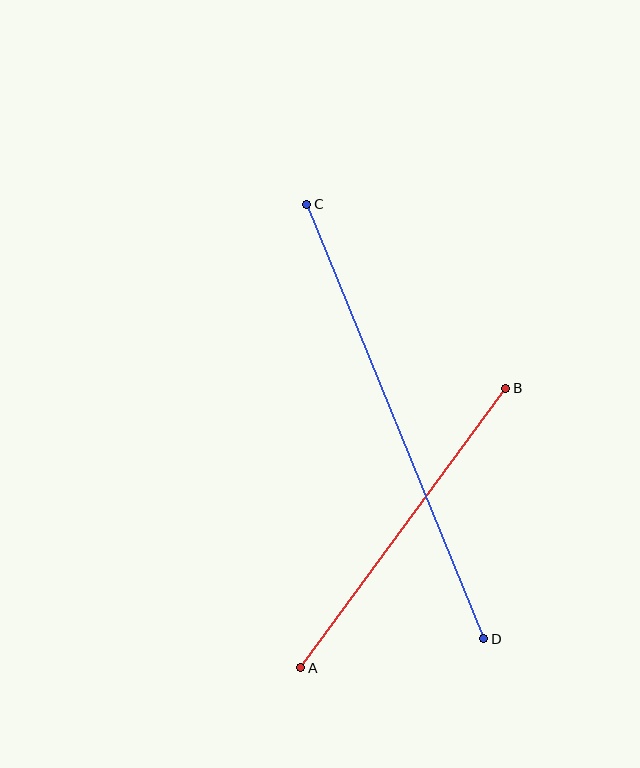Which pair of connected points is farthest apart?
Points C and D are farthest apart.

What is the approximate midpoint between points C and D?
The midpoint is at approximately (395, 421) pixels.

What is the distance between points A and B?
The distance is approximately 346 pixels.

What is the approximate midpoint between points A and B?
The midpoint is at approximately (403, 528) pixels.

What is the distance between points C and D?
The distance is approximately 469 pixels.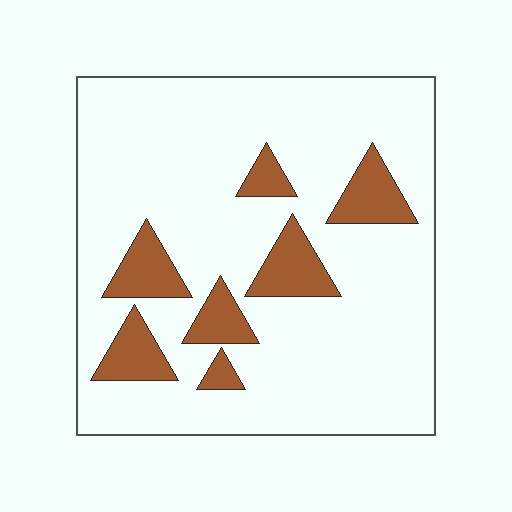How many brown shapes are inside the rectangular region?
7.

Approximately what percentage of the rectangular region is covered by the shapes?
Approximately 15%.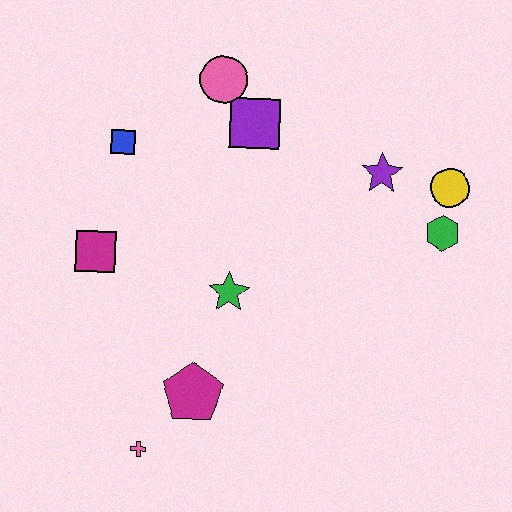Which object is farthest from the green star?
The yellow circle is farthest from the green star.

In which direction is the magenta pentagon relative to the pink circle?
The magenta pentagon is below the pink circle.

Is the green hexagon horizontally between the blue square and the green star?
No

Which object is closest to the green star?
The magenta pentagon is closest to the green star.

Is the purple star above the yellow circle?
Yes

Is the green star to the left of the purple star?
Yes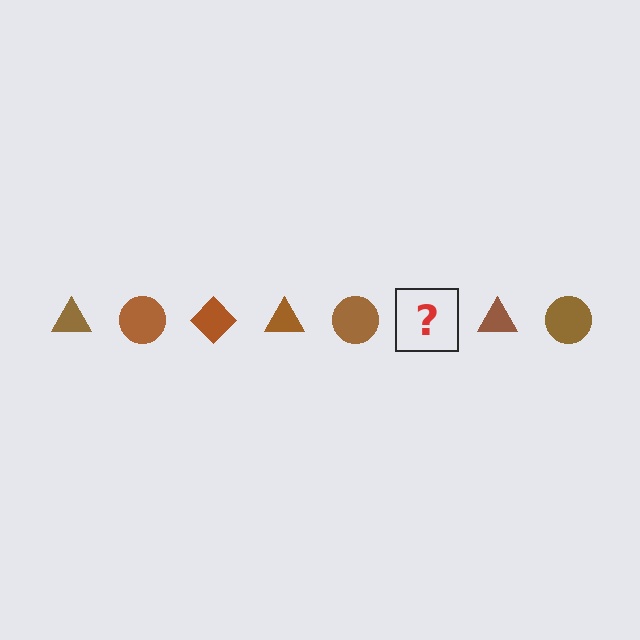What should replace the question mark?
The question mark should be replaced with a brown diamond.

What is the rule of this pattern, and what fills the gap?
The rule is that the pattern cycles through triangle, circle, diamond shapes in brown. The gap should be filled with a brown diamond.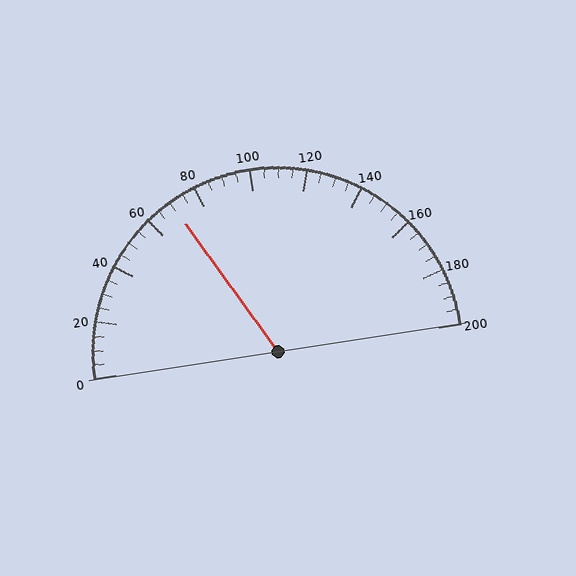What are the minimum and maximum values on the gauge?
The gauge ranges from 0 to 200.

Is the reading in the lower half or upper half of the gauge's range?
The reading is in the lower half of the range (0 to 200).